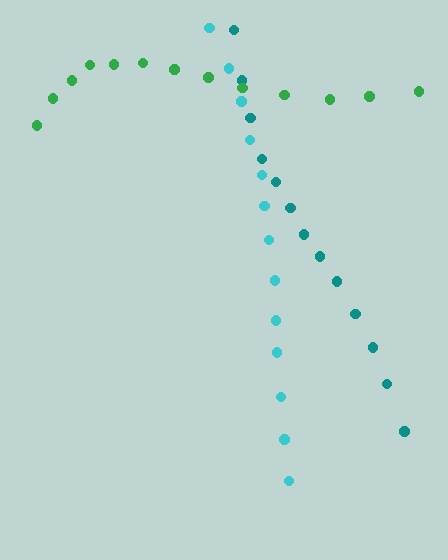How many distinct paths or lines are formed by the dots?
There are 3 distinct paths.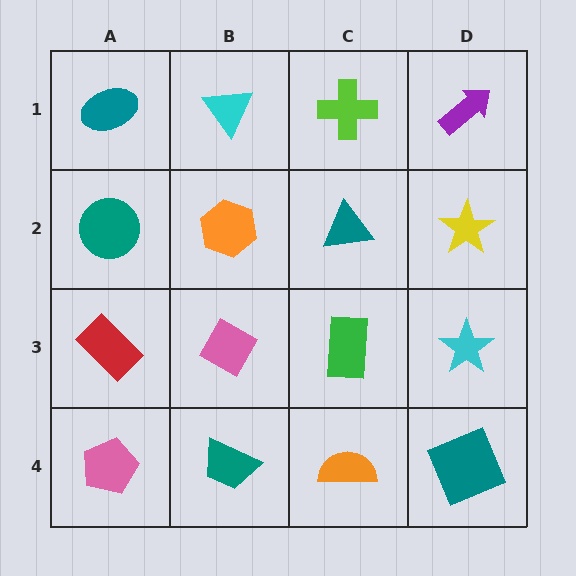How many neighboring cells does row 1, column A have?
2.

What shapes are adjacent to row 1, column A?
A teal circle (row 2, column A), a cyan triangle (row 1, column B).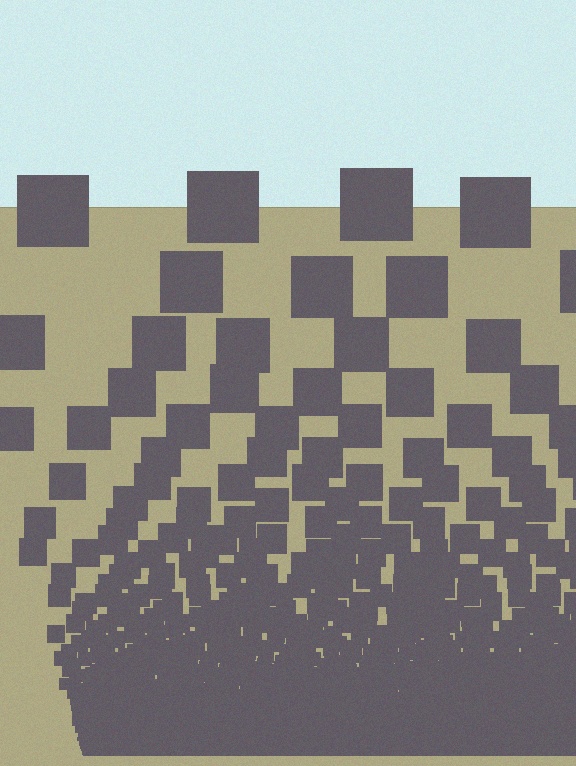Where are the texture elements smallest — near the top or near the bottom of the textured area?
Near the bottom.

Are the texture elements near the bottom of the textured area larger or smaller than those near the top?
Smaller. The gradient is inverted — elements near the bottom are smaller and denser.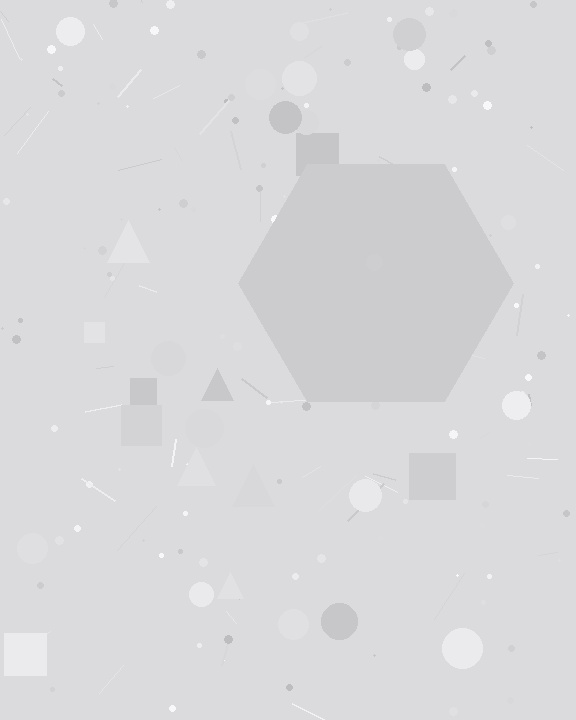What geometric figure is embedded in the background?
A hexagon is embedded in the background.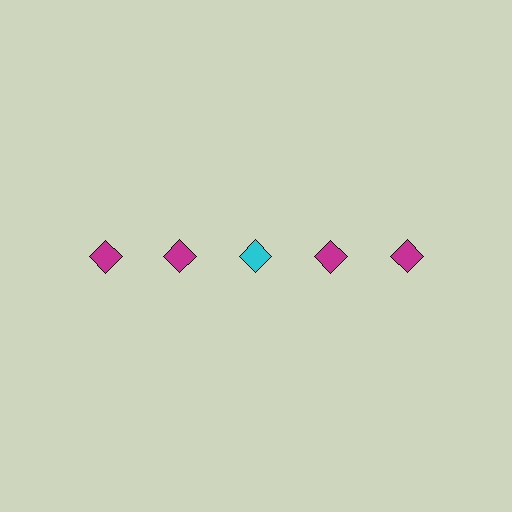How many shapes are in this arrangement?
There are 5 shapes arranged in a grid pattern.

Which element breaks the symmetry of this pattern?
The cyan diamond in the top row, center column breaks the symmetry. All other shapes are magenta diamonds.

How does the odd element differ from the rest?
It has a different color: cyan instead of magenta.